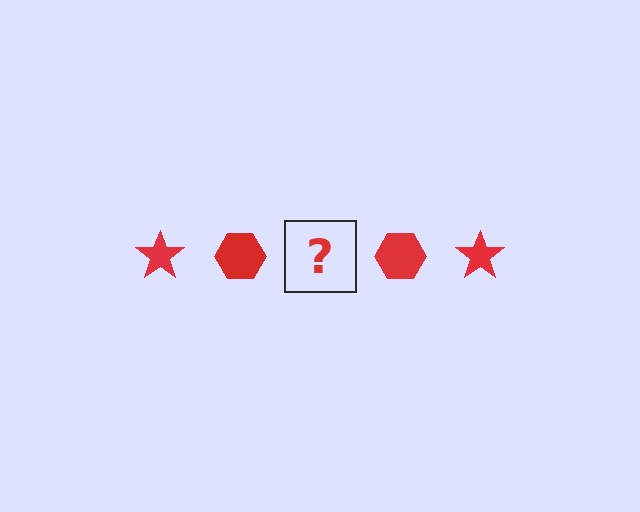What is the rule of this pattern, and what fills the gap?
The rule is that the pattern cycles through star, hexagon shapes in red. The gap should be filled with a red star.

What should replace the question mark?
The question mark should be replaced with a red star.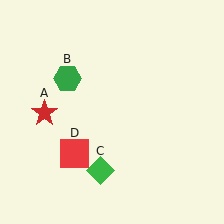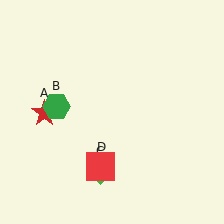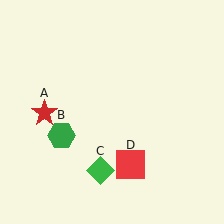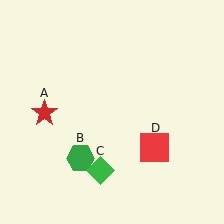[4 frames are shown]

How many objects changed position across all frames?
2 objects changed position: green hexagon (object B), red square (object D).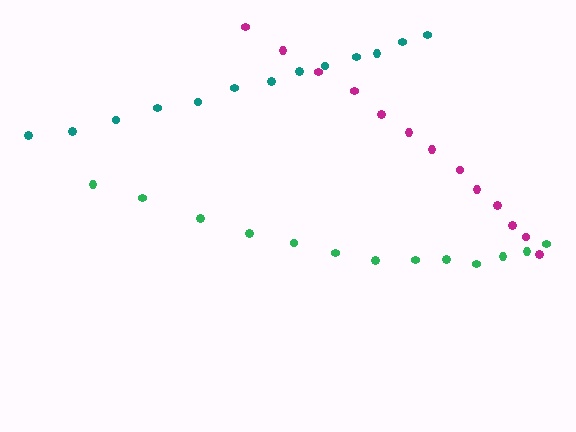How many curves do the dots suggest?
There are 3 distinct paths.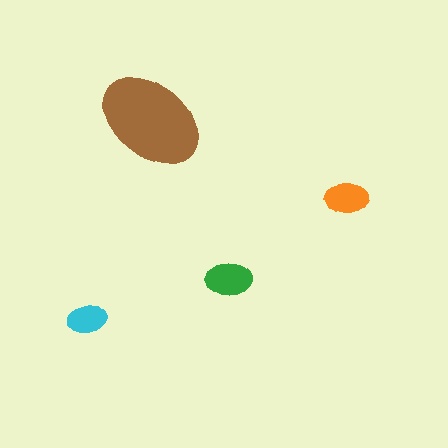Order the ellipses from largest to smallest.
the brown one, the green one, the orange one, the cyan one.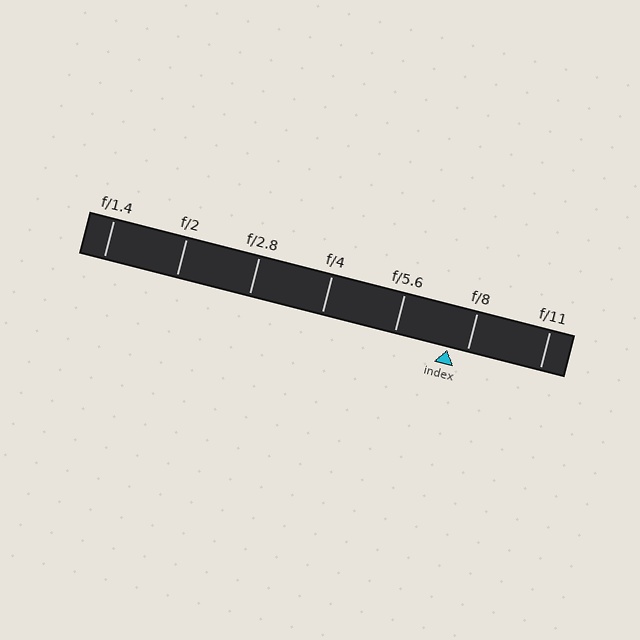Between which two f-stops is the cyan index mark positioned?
The index mark is between f/5.6 and f/8.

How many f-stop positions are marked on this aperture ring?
There are 7 f-stop positions marked.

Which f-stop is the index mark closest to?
The index mark is closest to f/8.